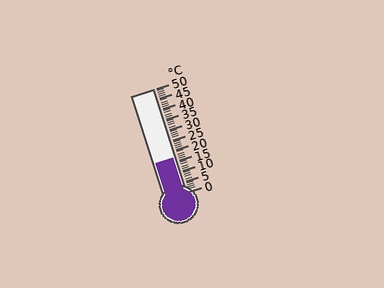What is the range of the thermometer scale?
The thermometer scale ranges from 0°C to 50°C.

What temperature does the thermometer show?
The thermometer shows approximately 17°C.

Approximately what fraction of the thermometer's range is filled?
The thermometer is filled to approximately 35% of its range.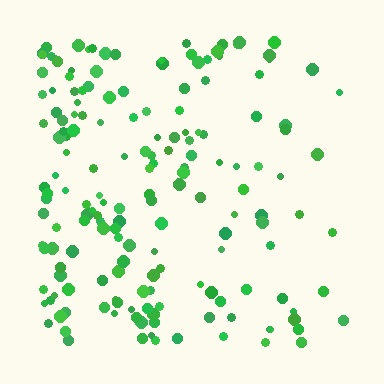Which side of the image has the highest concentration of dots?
The left.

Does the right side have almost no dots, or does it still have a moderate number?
Still a moderate number, just noticeably fewer than the left.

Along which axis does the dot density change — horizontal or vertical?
Horizontal.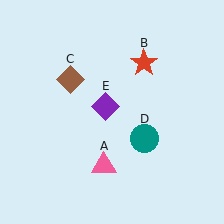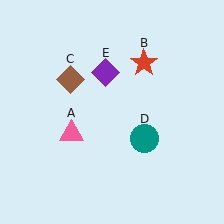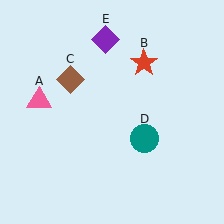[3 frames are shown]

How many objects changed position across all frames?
2 objects changed position: pink triangle (object A), purple diamond (object E).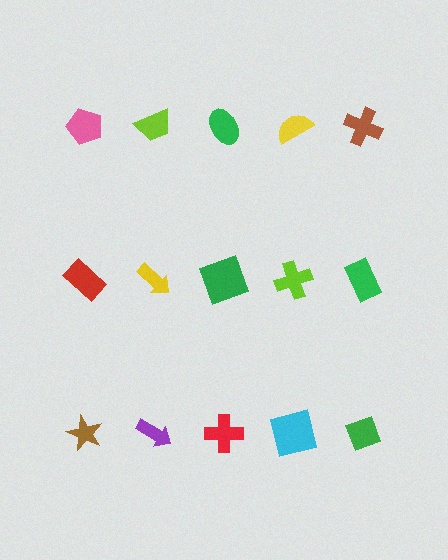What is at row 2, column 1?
A red rectangle.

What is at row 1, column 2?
A lime trapezoid.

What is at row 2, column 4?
A lime cross.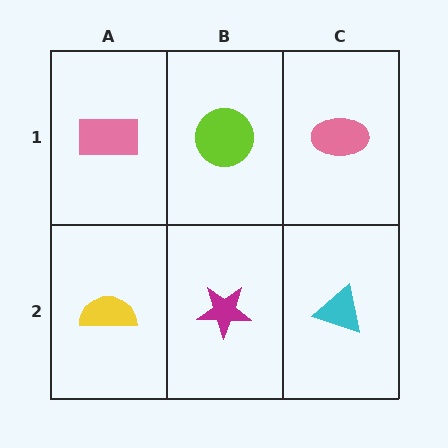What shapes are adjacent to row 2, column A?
A pink rectangle (row 1, column A), a magenta star (row 2, column B).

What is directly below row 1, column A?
A yellow semicircle.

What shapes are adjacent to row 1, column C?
A cyan triangle (row 2, column C), a lime circle (row 1, column B).